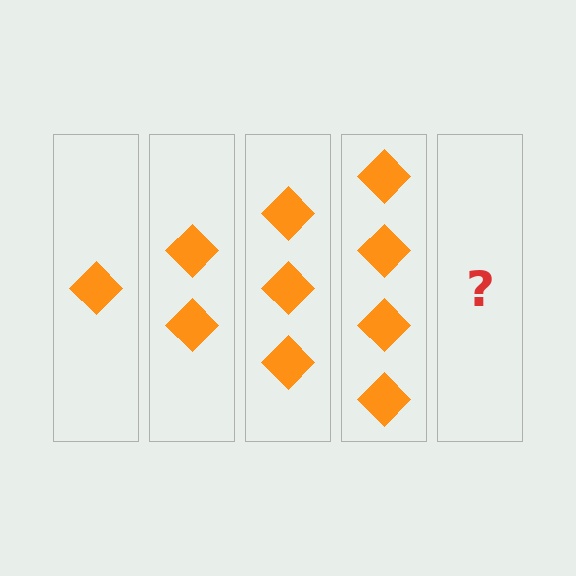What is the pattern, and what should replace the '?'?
The pattern is that each step adds one more diamond. The '?' should be 5 diamonds.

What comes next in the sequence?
The next element should be 5 diamonds.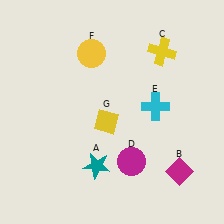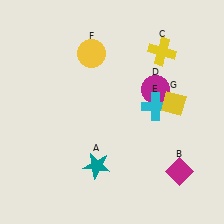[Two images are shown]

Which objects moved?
The objects that moved are: the magenta circle (D), the yellow diamond (G).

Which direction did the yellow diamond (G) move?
The yellow diamond (G) moved right.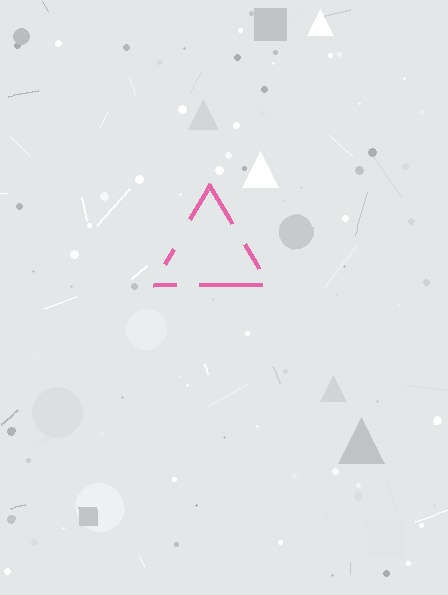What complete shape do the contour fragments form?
The contour fragments form a triangle.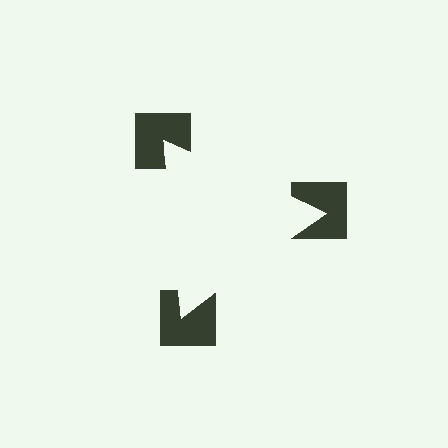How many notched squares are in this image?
There are 3 — one at each vertex of the illusory triangle.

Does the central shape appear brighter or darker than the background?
It typically appears slightly brighter than the background, even though no actual brightness change is drawn.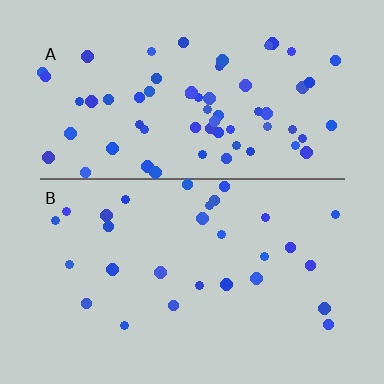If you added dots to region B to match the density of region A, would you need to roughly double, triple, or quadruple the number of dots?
Approximately double.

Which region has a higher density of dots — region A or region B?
A (the top).